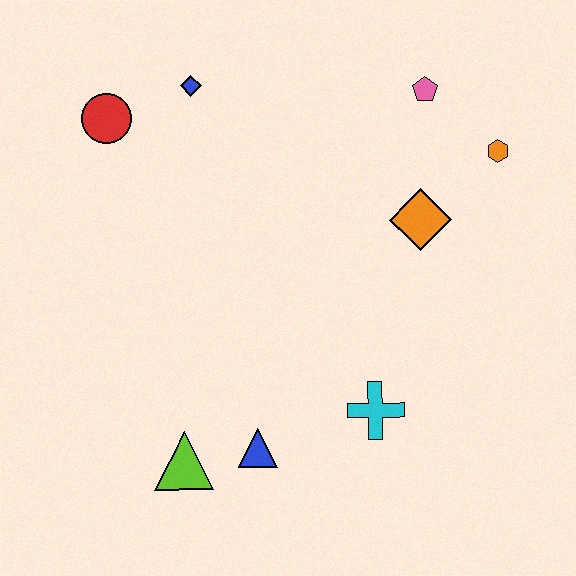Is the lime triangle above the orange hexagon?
No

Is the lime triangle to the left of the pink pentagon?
Yes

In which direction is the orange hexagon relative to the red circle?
The orange hexagon is to the right of the red circle.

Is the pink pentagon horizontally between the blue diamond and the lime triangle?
No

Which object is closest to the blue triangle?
The lime triangle is closest to the blue triangle.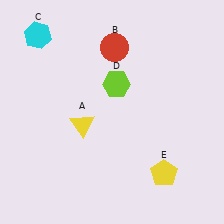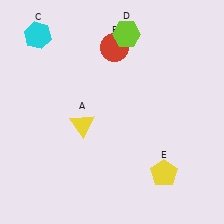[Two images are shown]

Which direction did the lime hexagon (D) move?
The lime hexagon (D) moved up.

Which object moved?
The lime hexagon (D) moved up.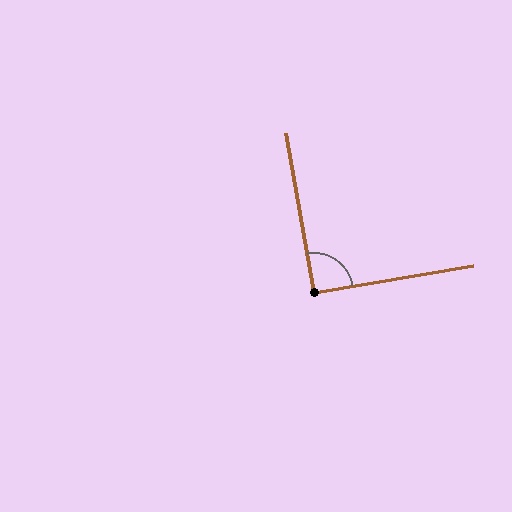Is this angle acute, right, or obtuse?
It is approximately a right angle.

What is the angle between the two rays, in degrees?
Approximately 90 degrees.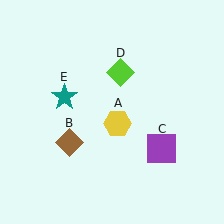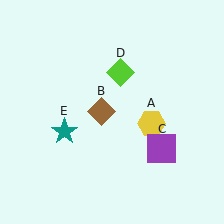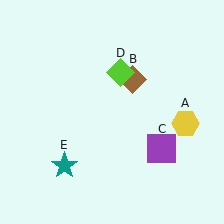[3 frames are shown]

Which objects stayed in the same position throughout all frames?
Purple square (object C) and lime diamond (object D) remained stationary.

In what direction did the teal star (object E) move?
The teal star (object E) moved down.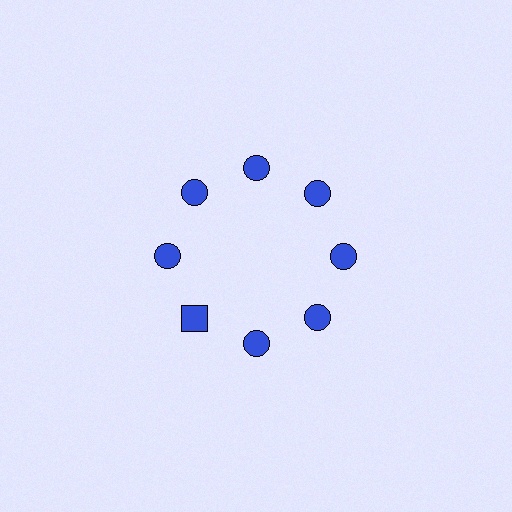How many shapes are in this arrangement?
There are 8 shapes arranged in a ring pattern.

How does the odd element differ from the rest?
It has a different shape: square instead of circle.